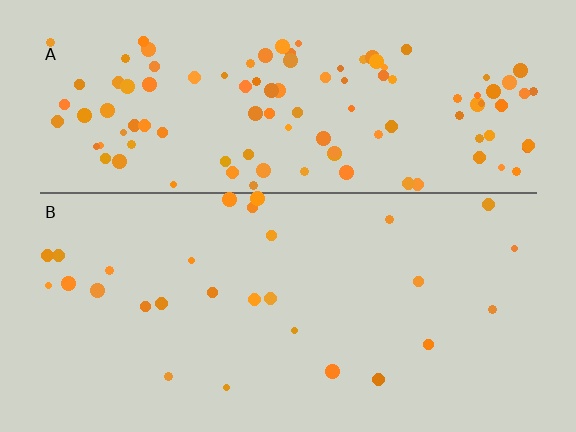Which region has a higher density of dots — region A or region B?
A (the top).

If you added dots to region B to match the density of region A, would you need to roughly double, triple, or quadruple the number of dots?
Approximately quadruple.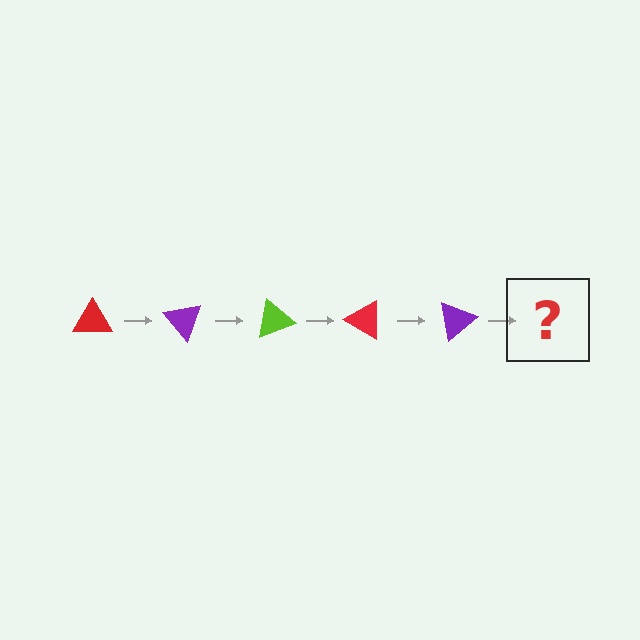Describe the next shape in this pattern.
It should be a lime triangle, rotated 250 degrees from the start.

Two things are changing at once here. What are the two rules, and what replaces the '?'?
The two rules are that it rotates 50 degrees each step and the color cycles through red, purple, and lime. The '?' should be a lime triangle, rotated 250 degrees from the start.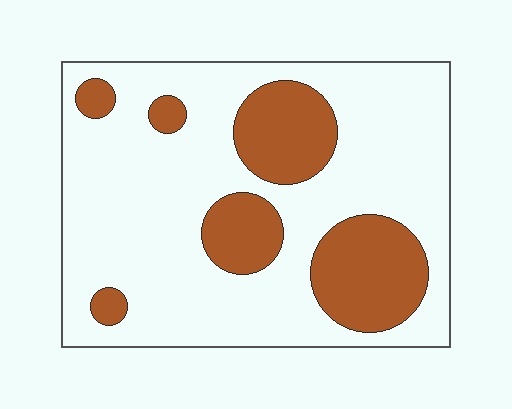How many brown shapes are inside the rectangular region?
6.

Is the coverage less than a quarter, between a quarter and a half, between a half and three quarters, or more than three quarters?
Between a quarter and a half.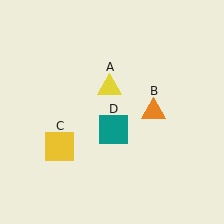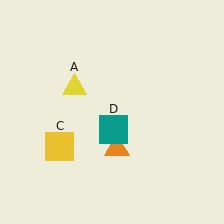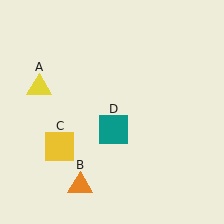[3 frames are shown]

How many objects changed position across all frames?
2 objects changed position: yellow triangle (object A), orange triangle (object B).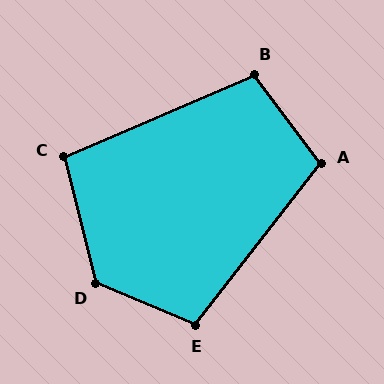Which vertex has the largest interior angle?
D, at approximately 127 degrees.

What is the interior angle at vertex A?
Approximately 105 degrees (obtuse).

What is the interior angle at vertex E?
Approximately 106 degrees (obtuse).